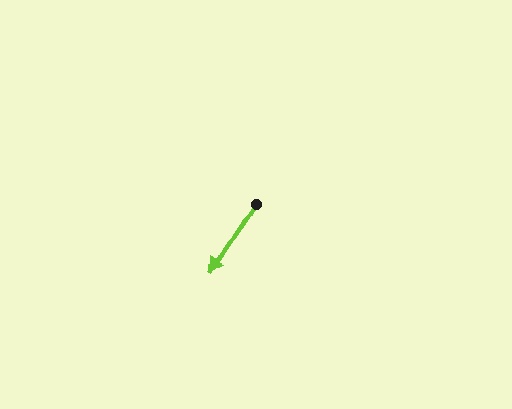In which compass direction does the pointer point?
Southwest.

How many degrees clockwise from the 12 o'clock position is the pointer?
Approximately 212 degrees.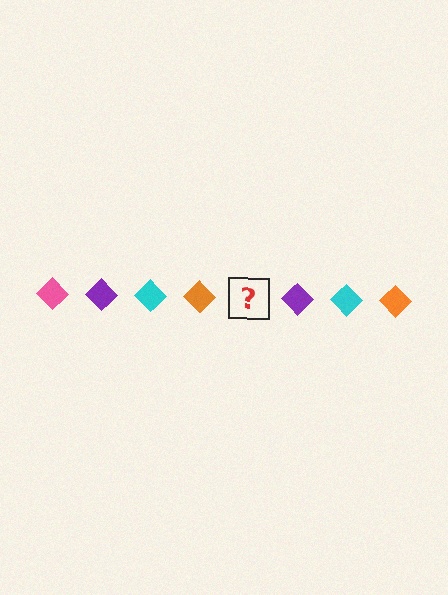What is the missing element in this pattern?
The missing element is a pink diamond.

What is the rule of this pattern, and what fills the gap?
The rule is that the pattern cycles through pink, purple, cyan, orange diamonds. The gap should be filled with a pink diamond.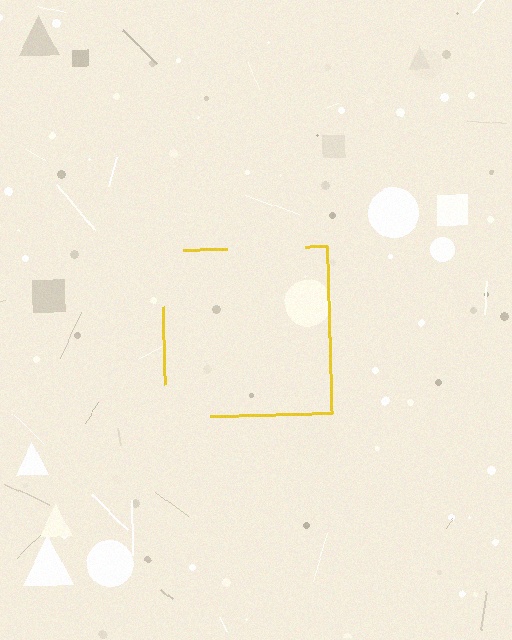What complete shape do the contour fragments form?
The contour fragments form a square.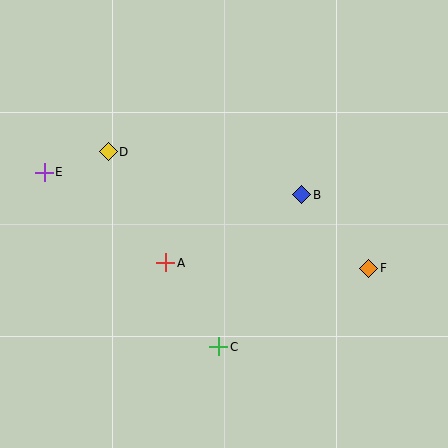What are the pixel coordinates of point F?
Point F is at (369, 268).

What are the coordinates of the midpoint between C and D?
The midpoint between C and D is at (164, 249).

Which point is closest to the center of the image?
Point A at (166, 263) is closest to the center.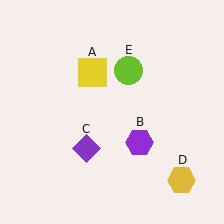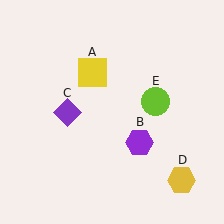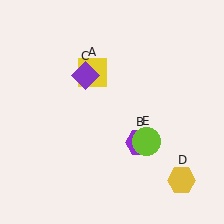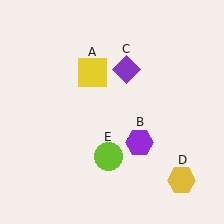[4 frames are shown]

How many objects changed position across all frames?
2 objects changed position: purple diamond (object C), lime circle (object E).